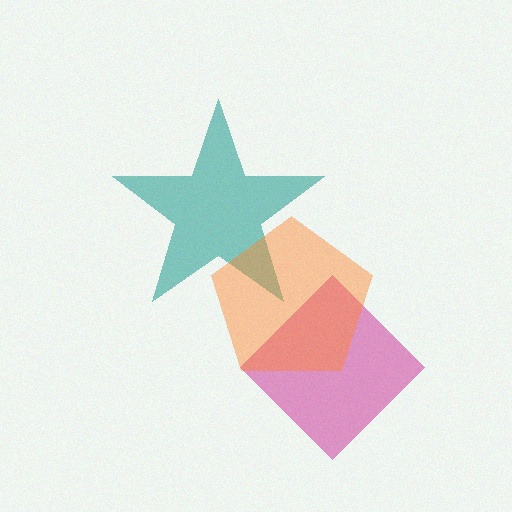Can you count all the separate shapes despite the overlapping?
Yes, there are 3 separate shapes.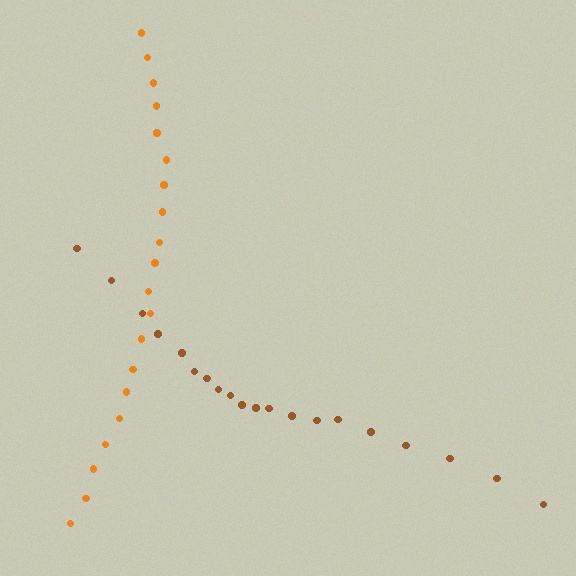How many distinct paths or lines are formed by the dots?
There are 2 distinct paths.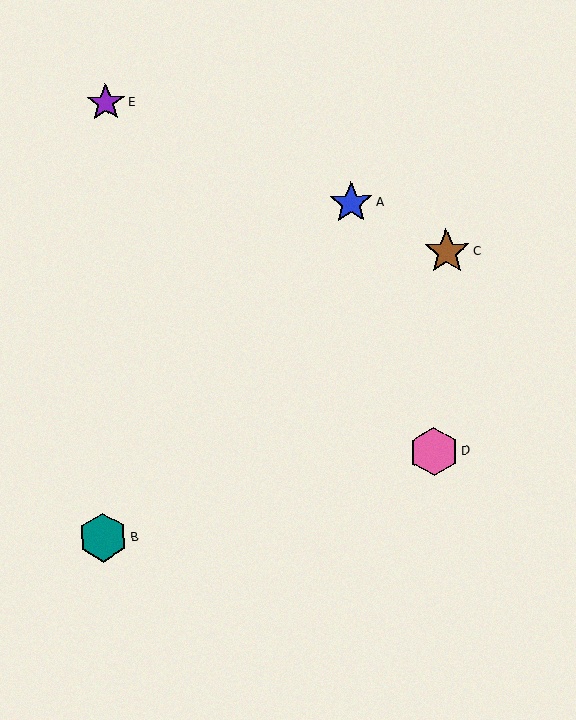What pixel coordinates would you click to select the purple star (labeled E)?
Click at (106, 103) to select the purple star E.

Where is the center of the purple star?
The center of the purple star is at (106, 103).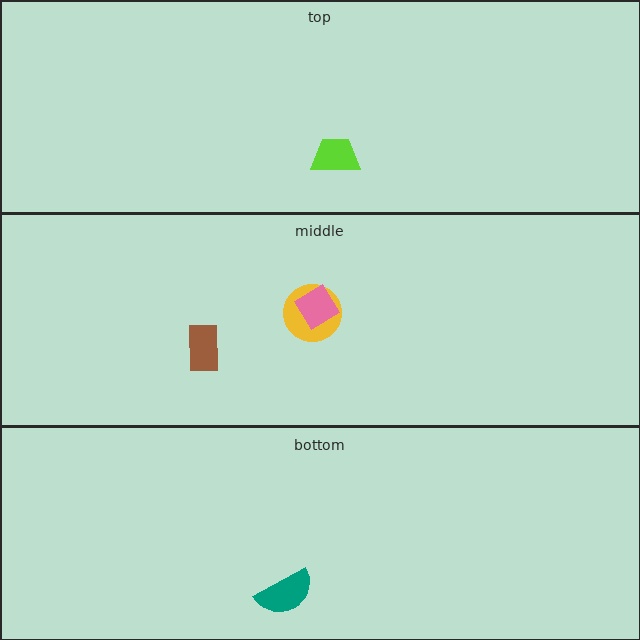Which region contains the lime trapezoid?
The top region.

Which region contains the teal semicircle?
The bottom region.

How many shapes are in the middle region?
3.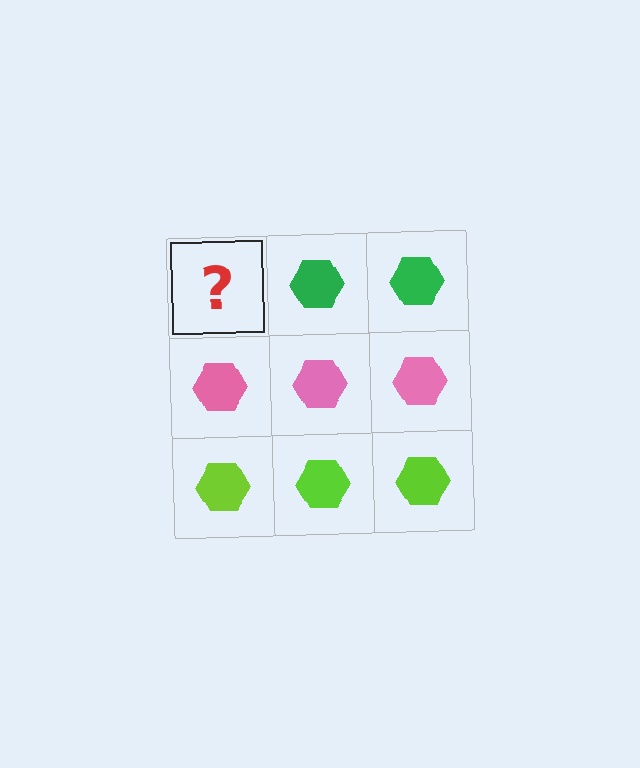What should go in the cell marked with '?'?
The missing cell should contain a green hexagon.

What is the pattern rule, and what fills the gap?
The rule is that each row has a consistent color. The gap should be filled with a green hexagon.